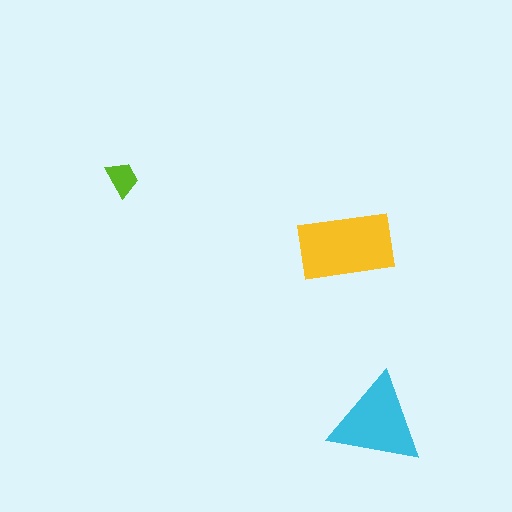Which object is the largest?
The yellow rectangle.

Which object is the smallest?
The lime trapezoid.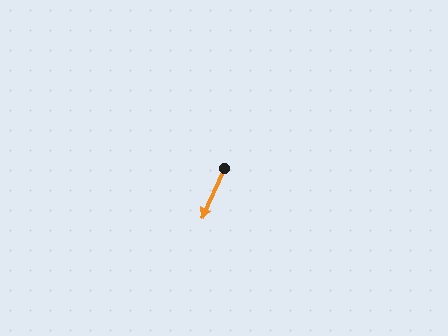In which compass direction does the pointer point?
Southwest.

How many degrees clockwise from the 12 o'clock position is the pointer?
Approximately 204 degrees.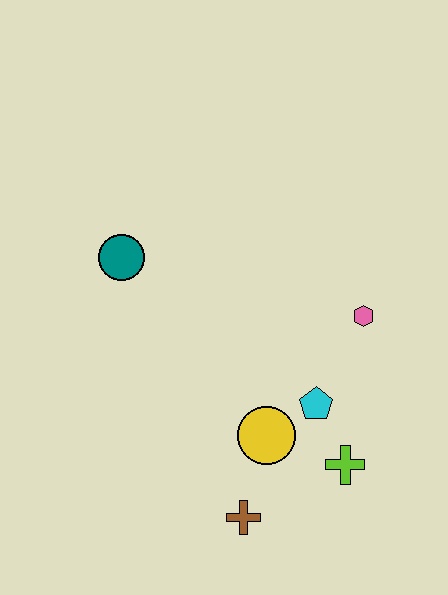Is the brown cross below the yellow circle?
Yes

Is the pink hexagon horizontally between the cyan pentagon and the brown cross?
No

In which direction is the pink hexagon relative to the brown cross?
The pink hexagon is above the brown cross.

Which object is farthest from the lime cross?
The teal circle is farthest from the lime cross.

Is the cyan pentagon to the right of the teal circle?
Yes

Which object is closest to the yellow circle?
The cyan pentagon is closest to the yellow circle.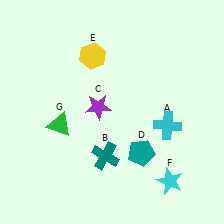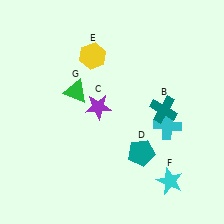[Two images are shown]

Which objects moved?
The objects that moved are: the teal cross (B), the green triangle (G).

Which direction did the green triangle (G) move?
The green triangle (G) moved up.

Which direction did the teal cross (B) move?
The teal cross (B) moved right.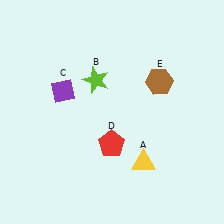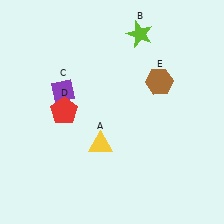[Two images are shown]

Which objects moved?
The objects that moved are: the yellow triangle (A), the lime star (B), the red pentagon (D).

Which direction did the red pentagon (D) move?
The red pentagon (D) moved left.